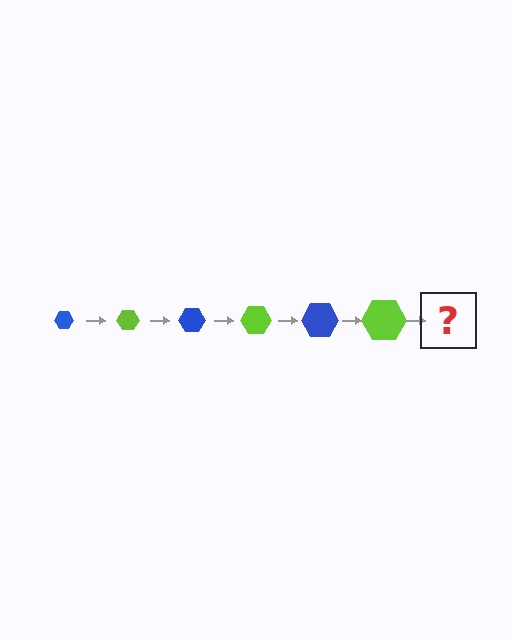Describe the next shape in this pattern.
It should be a blue hexagon, larger than the previous one.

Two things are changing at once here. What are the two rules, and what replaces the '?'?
The two rules are that the hexagon grows larger each step and the color cycles through blue and lime. The '?' should be a blue hexagon, larger than the previous one.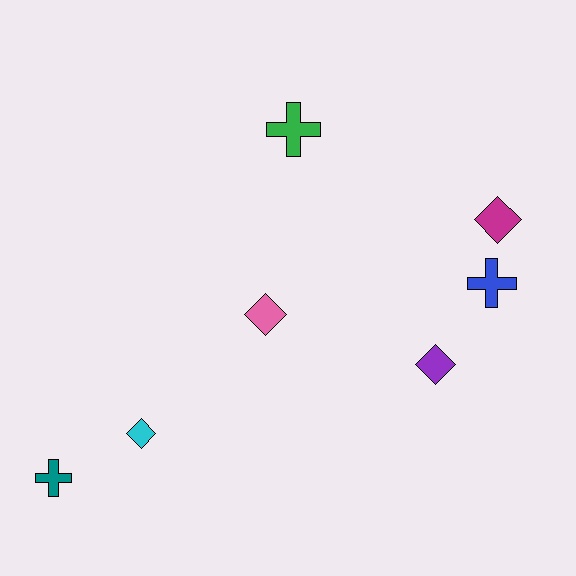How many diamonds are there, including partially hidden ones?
There are 4 diamonds.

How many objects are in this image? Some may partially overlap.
There are 7 objects.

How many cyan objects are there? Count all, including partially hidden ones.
There is 1 cyan object.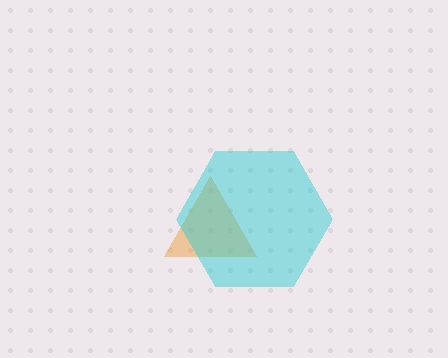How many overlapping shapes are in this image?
There are 2 overlapping shapes in the image.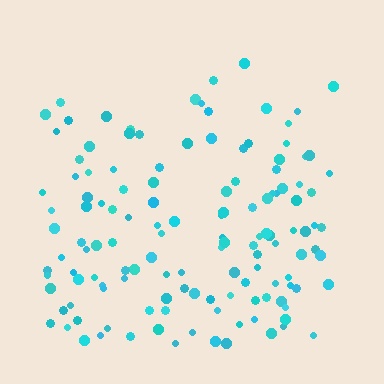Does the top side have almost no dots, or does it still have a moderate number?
Still a moderate number, just noticeably fewer than the bottom.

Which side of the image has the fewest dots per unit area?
The top.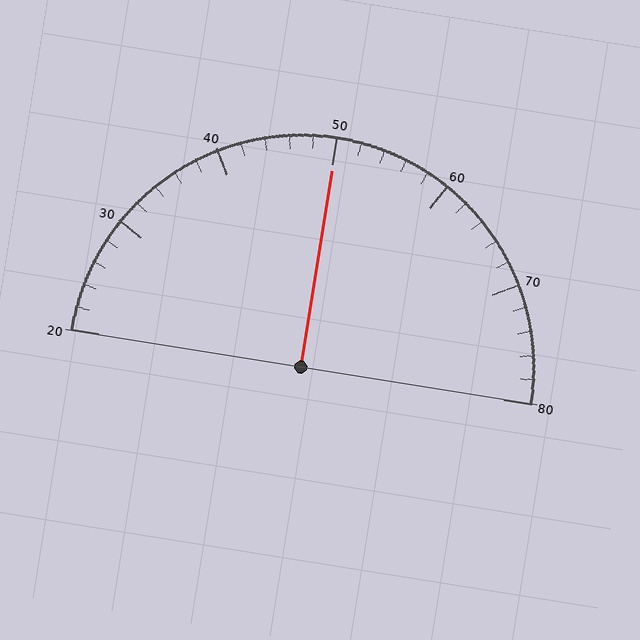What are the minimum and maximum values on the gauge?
The gauge ranges from 20 to 80.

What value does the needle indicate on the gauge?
The needle indicates approximately 50.